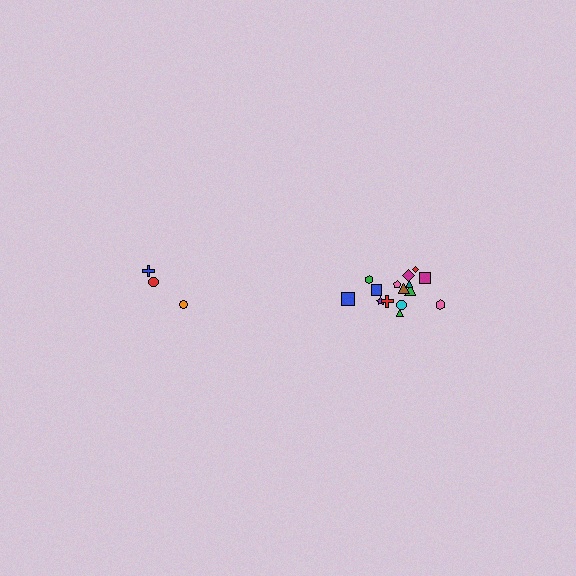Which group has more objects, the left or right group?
The right group.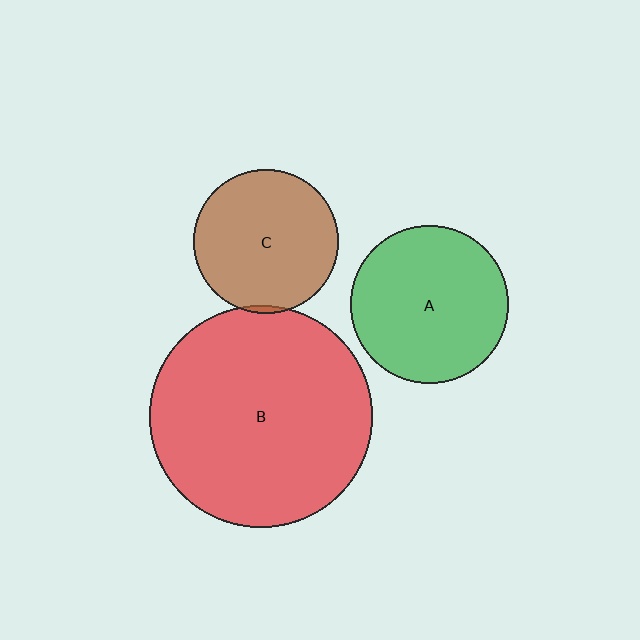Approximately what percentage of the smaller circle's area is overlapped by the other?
Approximately 5%.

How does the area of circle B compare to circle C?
Approximately 2.4 times.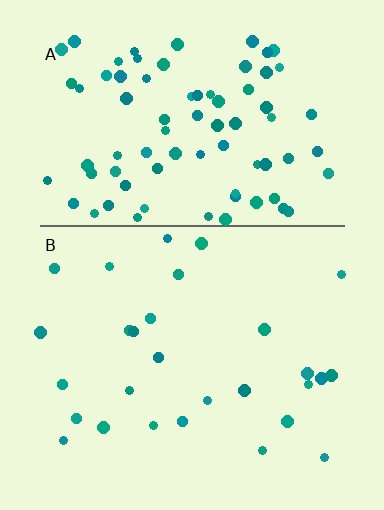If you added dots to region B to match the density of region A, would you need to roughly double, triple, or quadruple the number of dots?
Approximately triple.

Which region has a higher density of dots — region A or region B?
A (the top).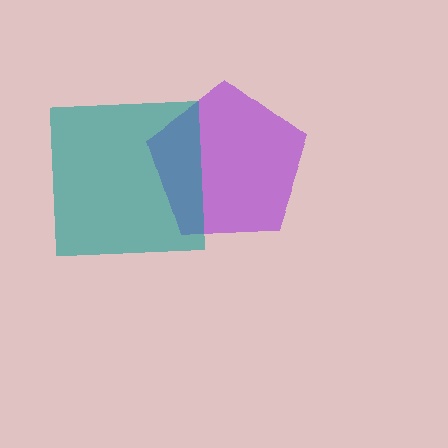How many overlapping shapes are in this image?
There are 2 overlapping shapes in the image.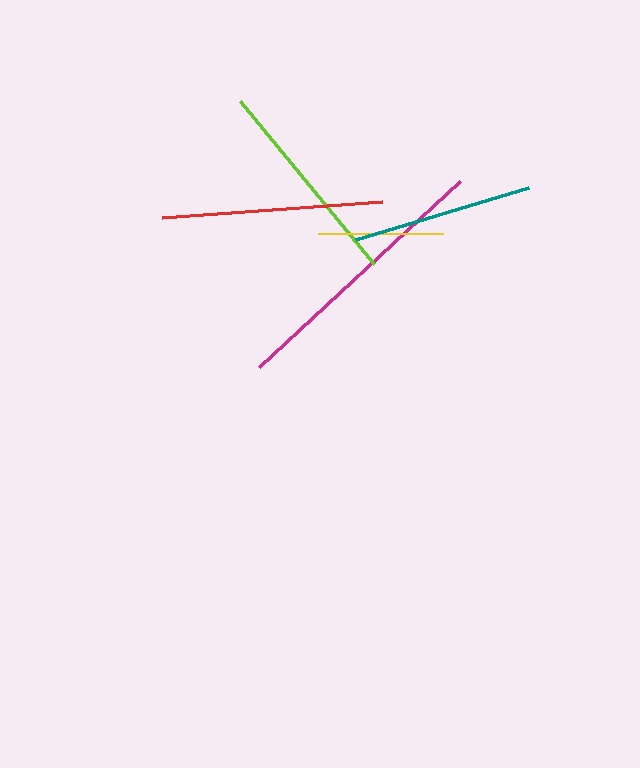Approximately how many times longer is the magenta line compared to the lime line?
The magenta line is approximately 1.3 times the length of the lime line.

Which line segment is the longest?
The magenta line is the longest at approximately 274 pixels.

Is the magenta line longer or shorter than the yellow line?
The magenta line is longer than the yellow line.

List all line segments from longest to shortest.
From longest to shortest: magenta, red, lime, teal, yellow.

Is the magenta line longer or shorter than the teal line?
The magenta line is longer than the teal line.